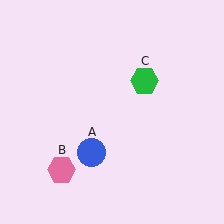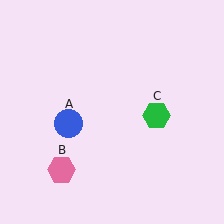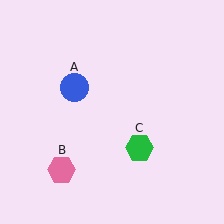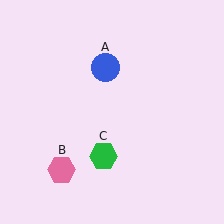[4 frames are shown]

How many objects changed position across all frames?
2 objects changed position: blue circle (object A), green hexagon (object C).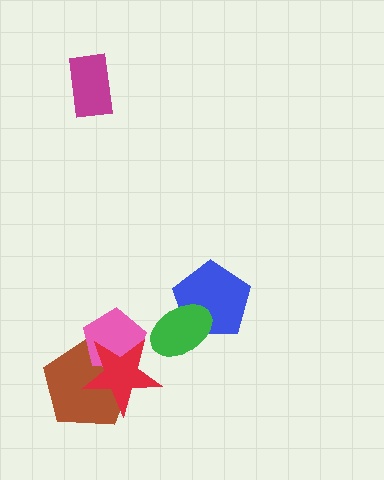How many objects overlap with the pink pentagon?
2 objects overlap with the pink pentagon.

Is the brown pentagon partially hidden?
Yes, it is partially covered by another shape.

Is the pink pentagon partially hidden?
Yes, it is partially covered by another shape.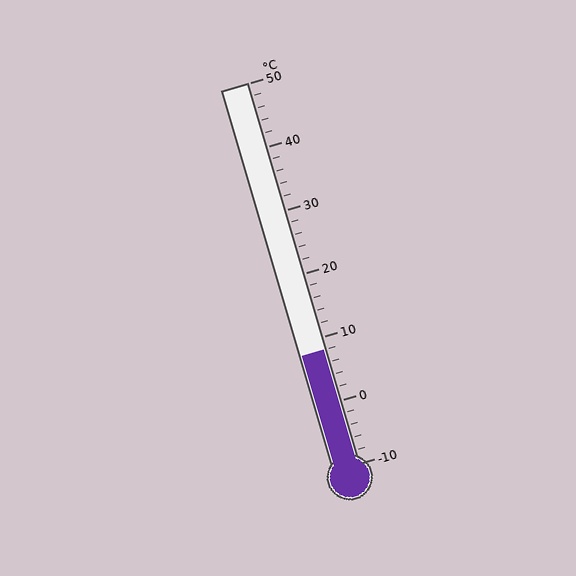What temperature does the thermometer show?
The thermometer shows approximately 8°C.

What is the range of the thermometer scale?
The thermometer scale ranges from -10°C to 50°C.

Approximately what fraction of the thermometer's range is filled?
The thermometer is filled to approximately 30% of its range.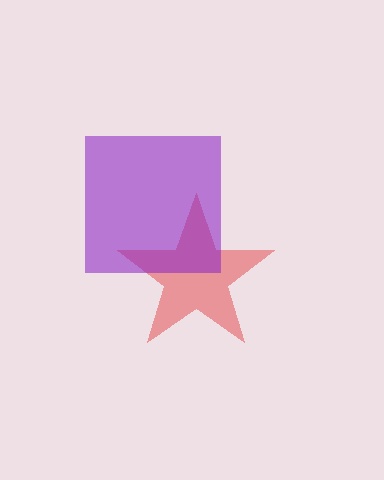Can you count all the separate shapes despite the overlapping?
Yes, there are 2 separate shapes.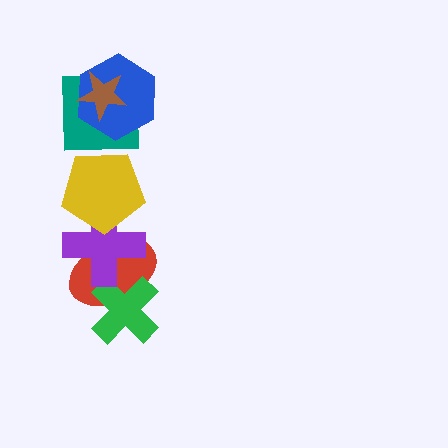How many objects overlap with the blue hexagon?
2 objects overlap with the blue hexagon.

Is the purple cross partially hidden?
Yes, it is partially covered by another shape.